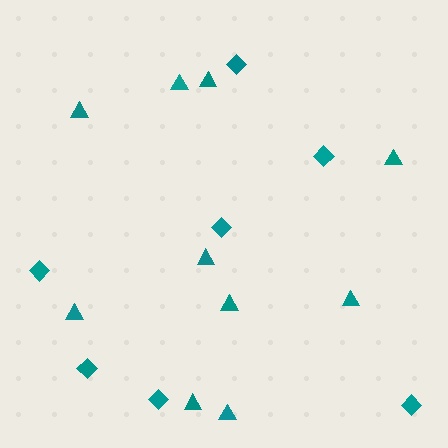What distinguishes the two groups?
There are 2 groups: one group of diamonds (7) and one group of triangles (10).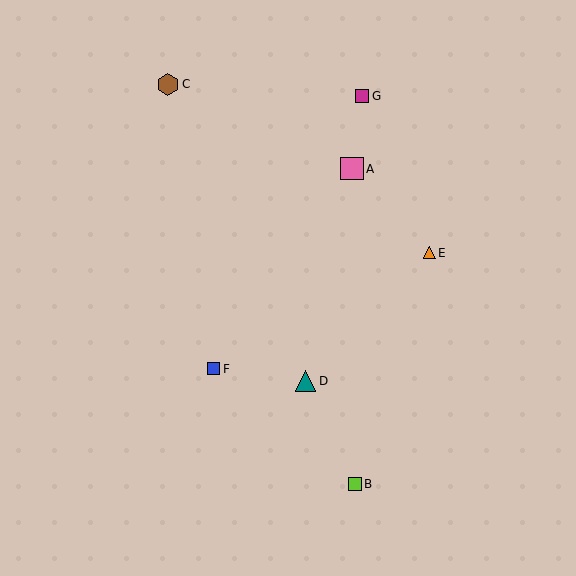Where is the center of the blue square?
The center of the blue square is at (214, 369).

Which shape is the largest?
The pink square (labeled A) is the largest.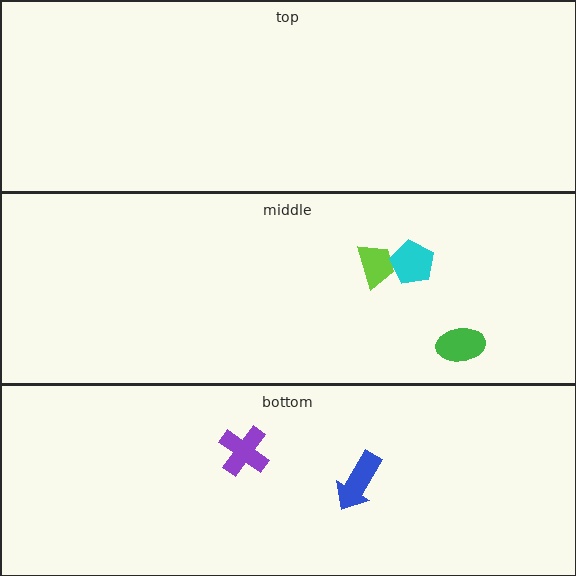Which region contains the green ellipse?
The middle region.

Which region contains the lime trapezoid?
The middle region.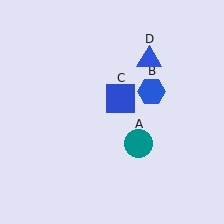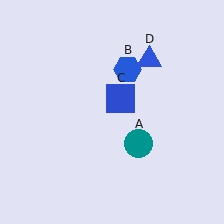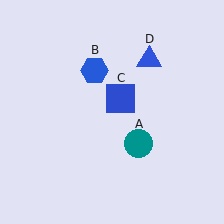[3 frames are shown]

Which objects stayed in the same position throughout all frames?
Teal circle (object A) and blue square (object C) and blue triangle (object D) remained stationary.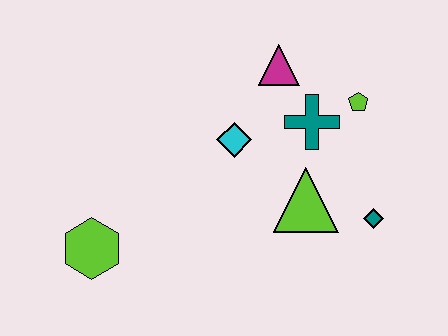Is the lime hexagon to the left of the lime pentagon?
Yes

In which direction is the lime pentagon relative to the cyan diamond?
The lime pentagon is to the right of the cyan diamond.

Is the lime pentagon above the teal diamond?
Yes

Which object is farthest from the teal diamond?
The lime hexagon is farthest from the teal diamond.